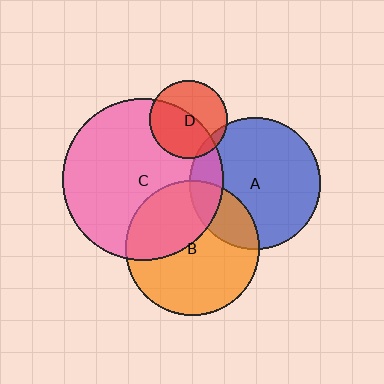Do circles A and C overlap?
Yes.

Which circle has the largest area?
Circle C (pink).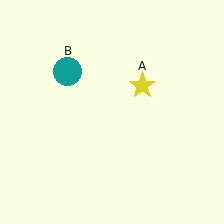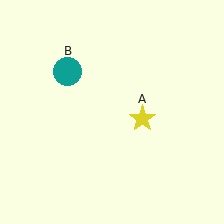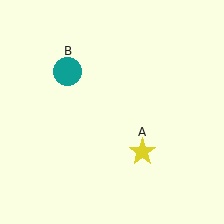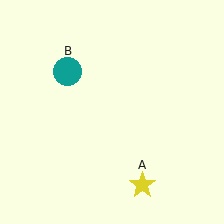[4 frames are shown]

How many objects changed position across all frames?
1 object changed position: yellow star (object A).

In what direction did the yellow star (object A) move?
The yellow star (object A) moved down.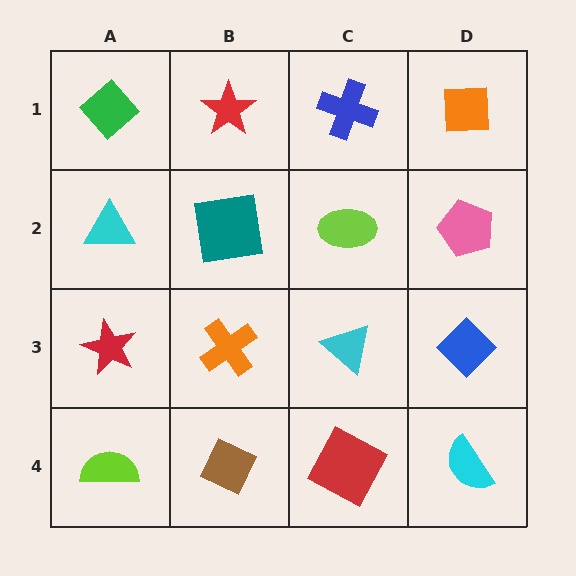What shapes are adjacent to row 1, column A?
A cyan triangle (row 2, column A), a red star (row 1, column B).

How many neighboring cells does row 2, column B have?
4.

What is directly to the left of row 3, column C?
An orange cross.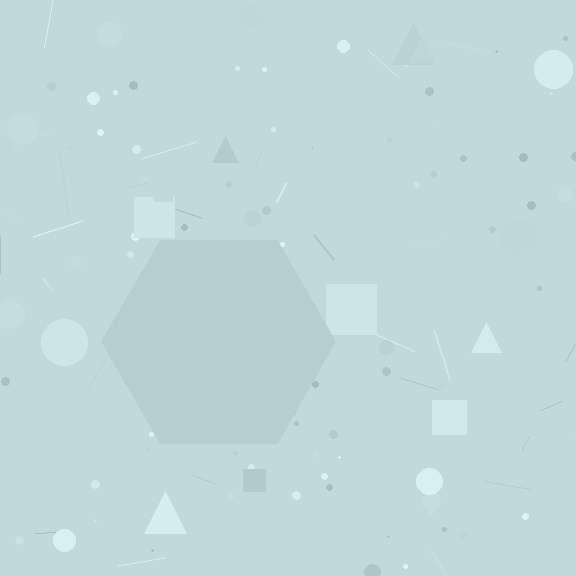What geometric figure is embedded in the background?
A hexagon is embedded in the background.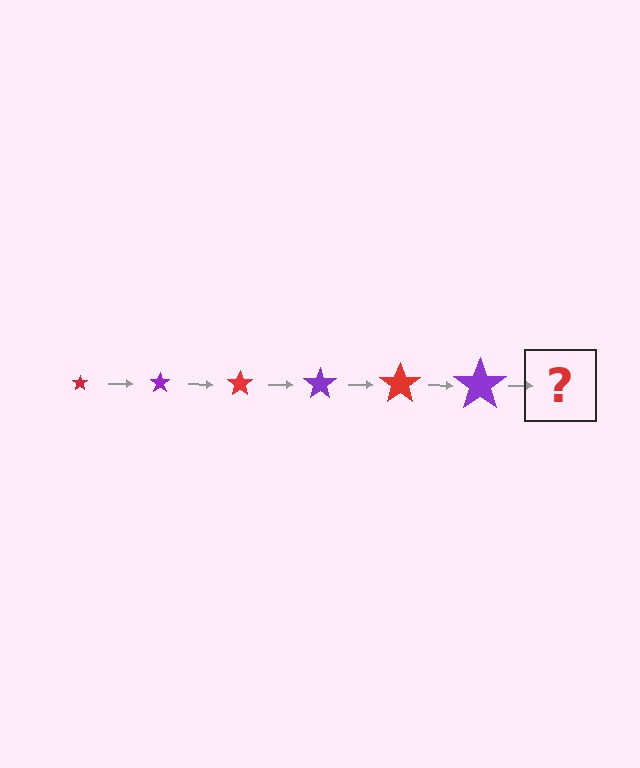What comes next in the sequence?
The next element should be a red star, larger than the previous one.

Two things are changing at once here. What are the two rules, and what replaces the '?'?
The two rules are that the star grows larger each step and the color cycles through red and purple. The '?' should be a red star, larger than the previous one.